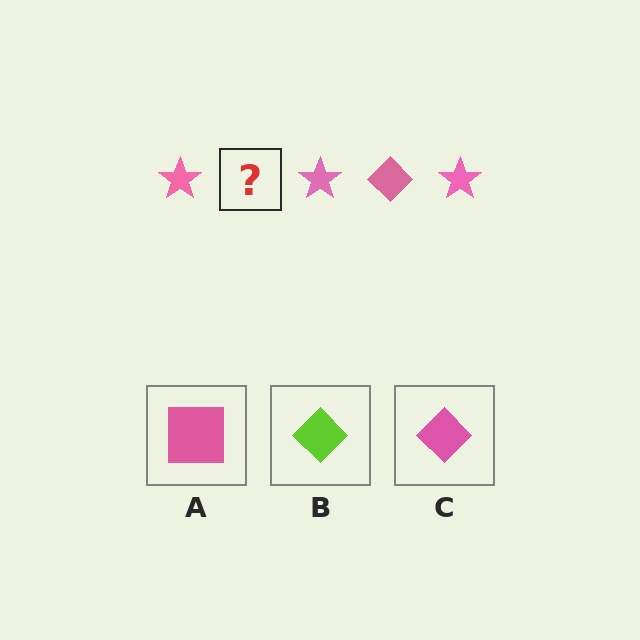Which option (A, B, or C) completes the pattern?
C.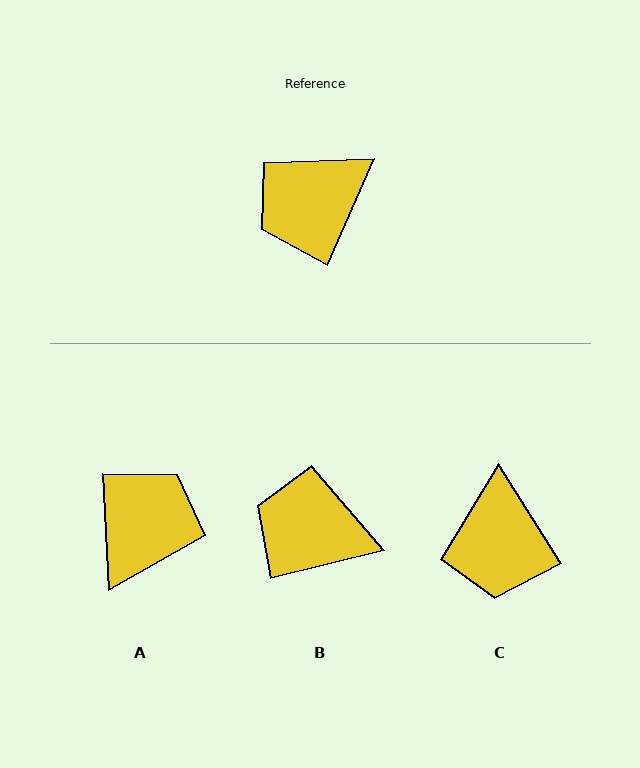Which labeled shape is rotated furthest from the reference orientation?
A, about 153 degrees away.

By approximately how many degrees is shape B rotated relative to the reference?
Approximately 52 degrees clockwise.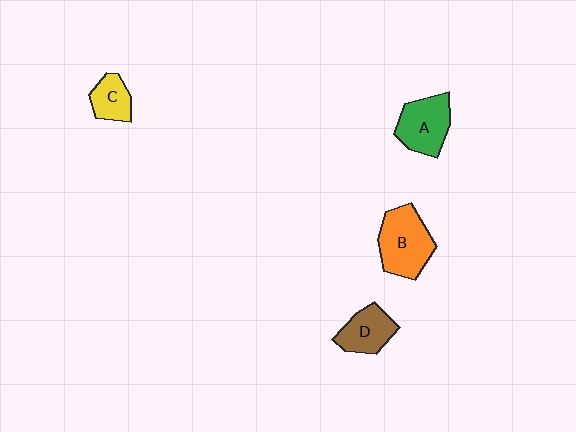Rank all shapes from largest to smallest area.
From largest to smallest: B (orange), A (green), D (brown), C (yellow).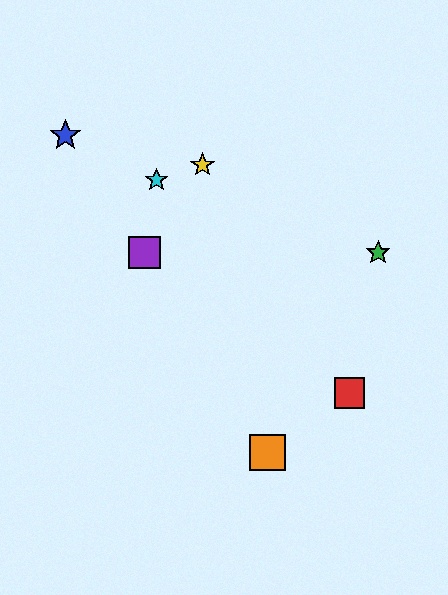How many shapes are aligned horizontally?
2 shapes (the green star, the purple square) are aligned horizontally.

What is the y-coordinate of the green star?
The green star is at y≈253.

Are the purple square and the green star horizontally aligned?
Yes, both are at y≈253.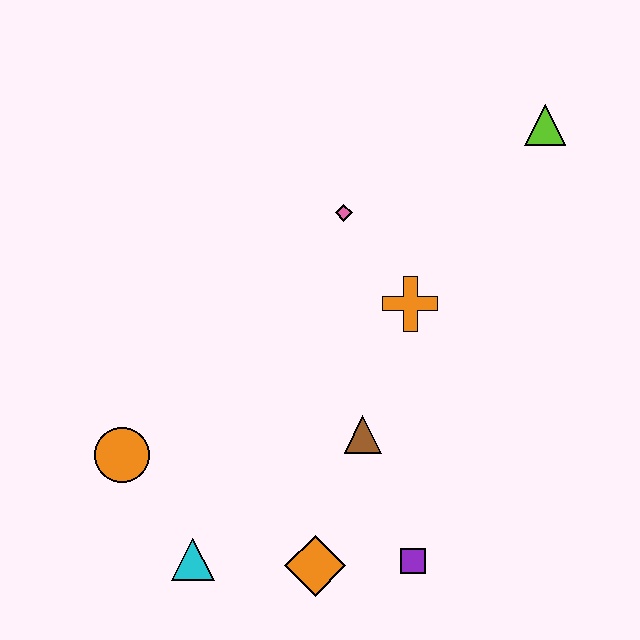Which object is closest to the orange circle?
The cyan triangle is closest to the orange circle.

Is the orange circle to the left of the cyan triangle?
Yes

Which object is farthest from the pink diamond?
The cyan triangle is farthest from the pink diamond.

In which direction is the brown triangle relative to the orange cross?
The brown triangle is below the orange cross.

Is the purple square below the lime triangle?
Yes